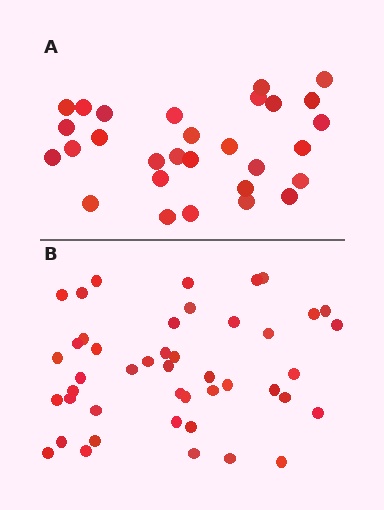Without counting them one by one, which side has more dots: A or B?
Region B (the bottom region) has more dots.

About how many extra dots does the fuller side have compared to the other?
Region B has approximately 15 more dots than region A.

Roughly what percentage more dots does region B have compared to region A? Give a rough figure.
About 55% more.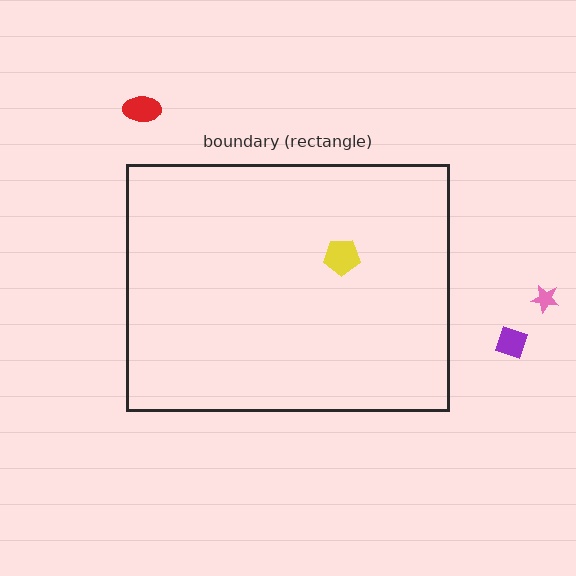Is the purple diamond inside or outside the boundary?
Outside.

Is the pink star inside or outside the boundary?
Outside.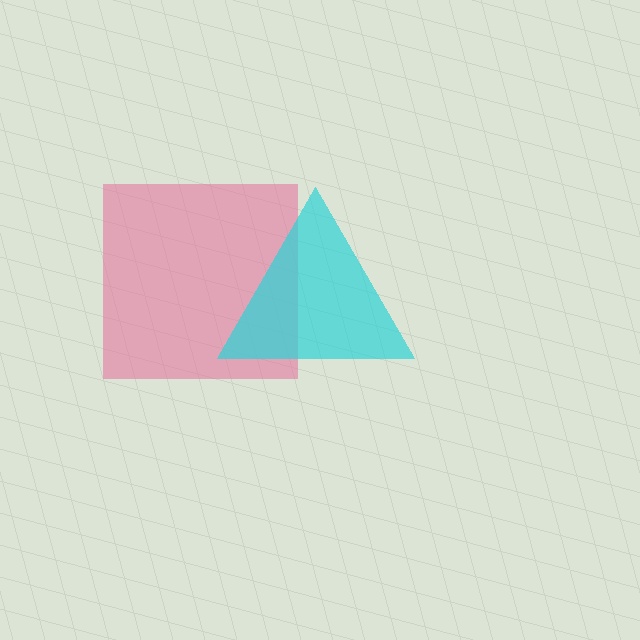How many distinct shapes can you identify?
There are 2 distinct shapes: a pink square, a cyan triangle.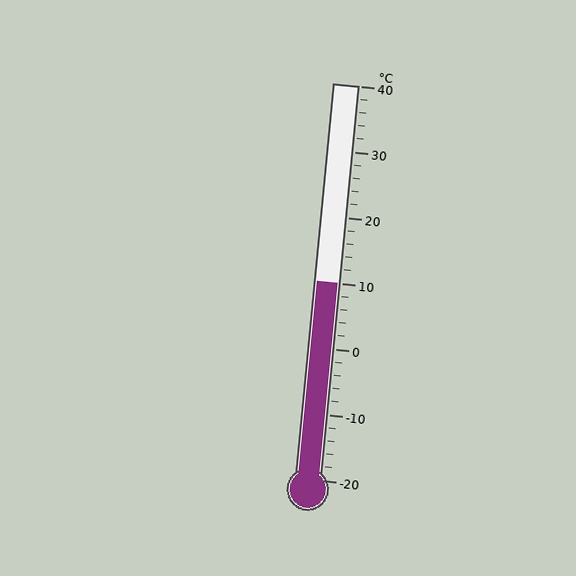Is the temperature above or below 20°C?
The temperature is below 20°C.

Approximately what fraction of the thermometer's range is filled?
The thermometer is filled to approximately 50% of its range.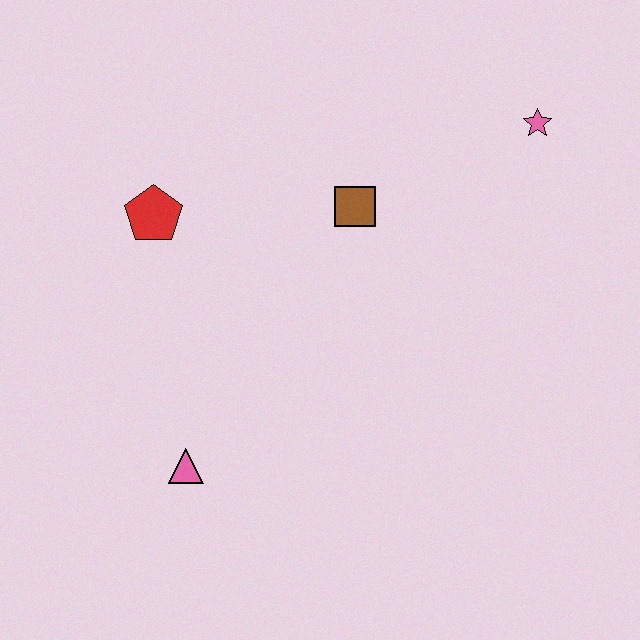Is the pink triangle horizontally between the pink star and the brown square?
No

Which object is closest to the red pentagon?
The brown square is closest to the red pentagon.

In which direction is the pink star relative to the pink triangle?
The pink star is to the right of the pink triangle.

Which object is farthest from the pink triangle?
The pink star is farthest from the pink triangle.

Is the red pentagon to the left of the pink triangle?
Yes